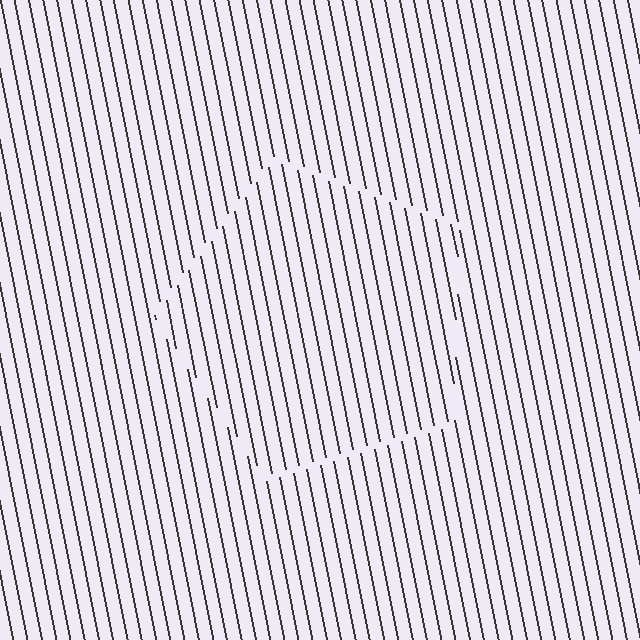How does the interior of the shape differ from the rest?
The interior of the shape contains the same grating, shifted by half a period — the contour is defined by the phase discontinuity where line-ends from the inner and outer gratings abut.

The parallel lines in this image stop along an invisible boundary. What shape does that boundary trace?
An illusory pentagon. The interior of the shape contains the same grating, shifted by half a period — the contour is defined by the phase discontinuity where line-ends from the inner and outer gratings abut.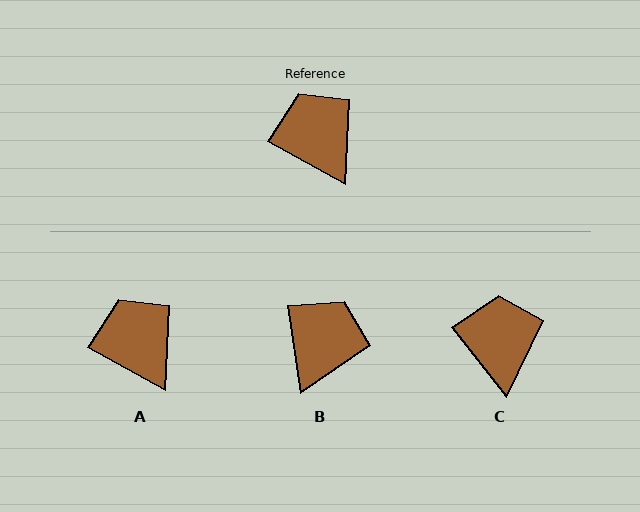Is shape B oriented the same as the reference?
No, it is off by about 53 degrees.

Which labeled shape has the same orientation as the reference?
A.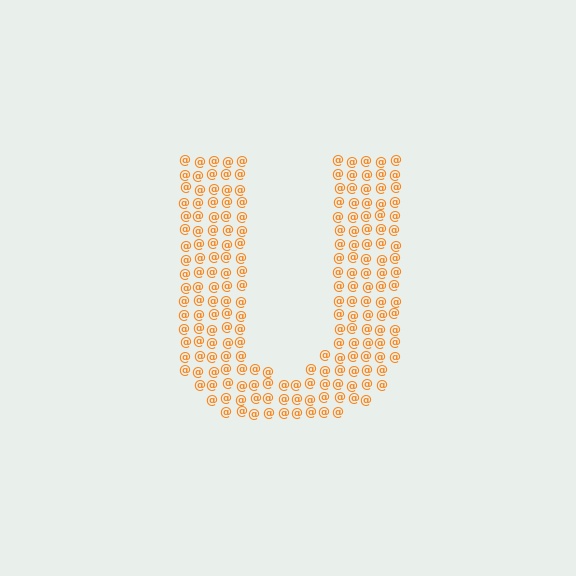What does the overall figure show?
The overall figure shows the letter U.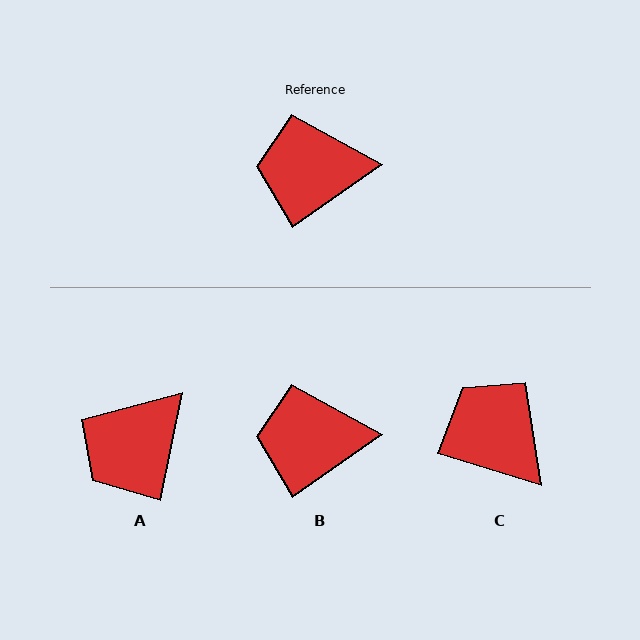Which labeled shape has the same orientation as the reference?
B.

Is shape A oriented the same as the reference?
No, it is off by about 43 degrees.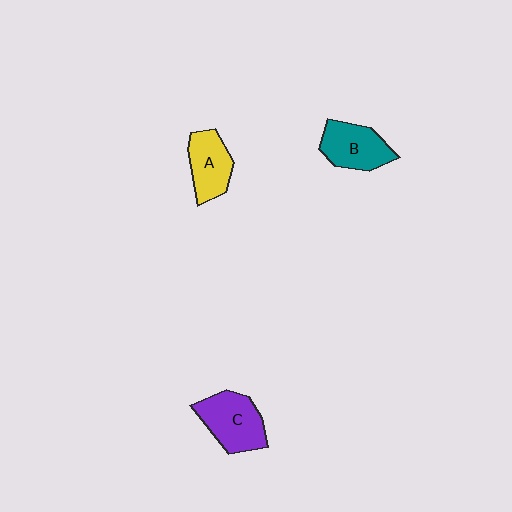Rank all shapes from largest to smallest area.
From largest to smallest: C (purple), B (teal), A (yellow).